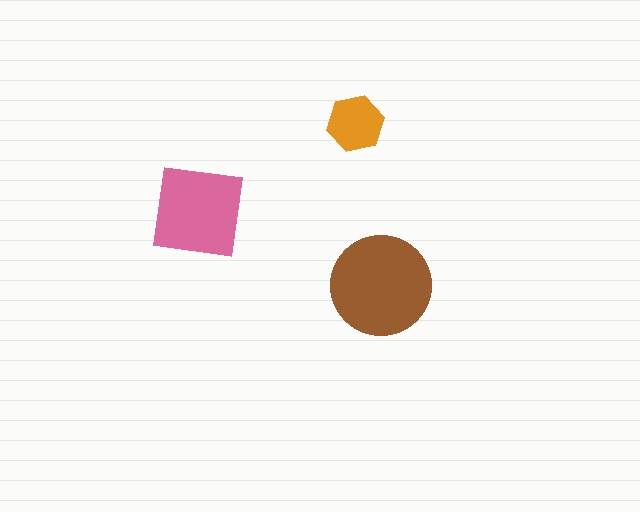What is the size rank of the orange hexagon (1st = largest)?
3rd.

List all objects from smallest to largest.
The orange hexagon, the pink square, the brown circle.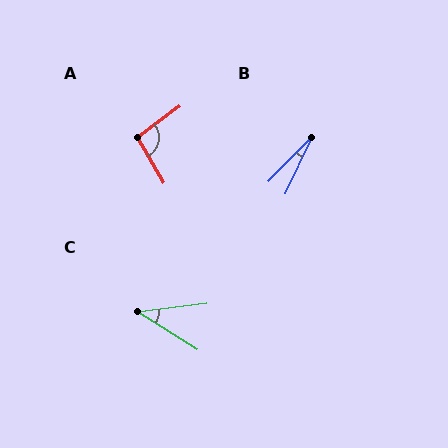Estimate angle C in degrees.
Approximately 39 degrees.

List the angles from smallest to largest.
B (19°), C (39°), A (96°).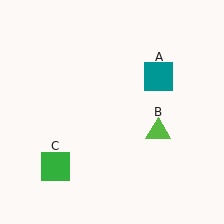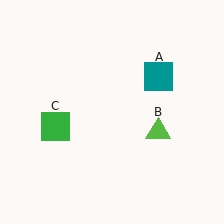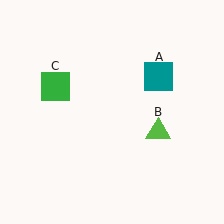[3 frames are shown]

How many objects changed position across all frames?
1 object changed position: green square (object C).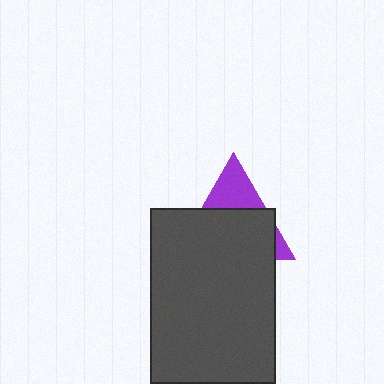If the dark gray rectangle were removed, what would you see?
You would see the complete purple triangle.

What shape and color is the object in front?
The object in front is a dark gray rectangle.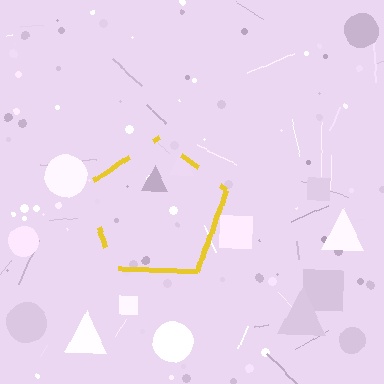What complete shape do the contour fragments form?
The contour fragments form a pentagon.